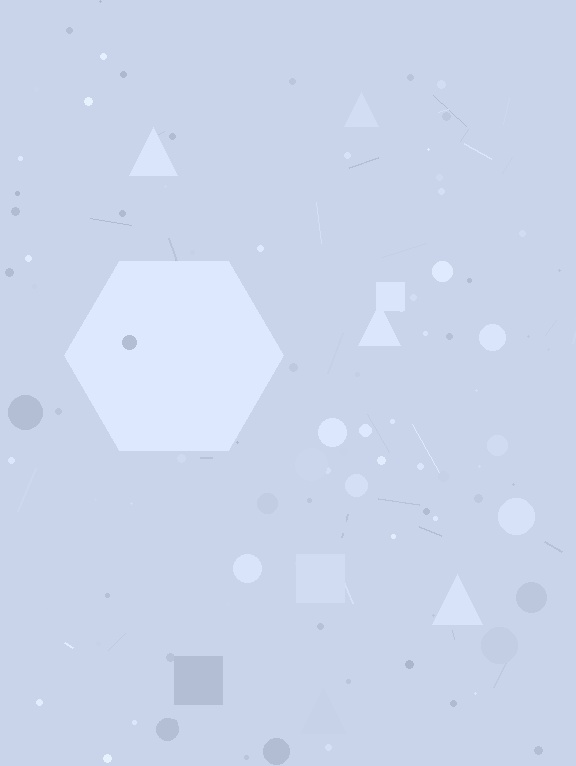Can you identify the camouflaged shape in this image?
The camouflaged shape is a hexagon.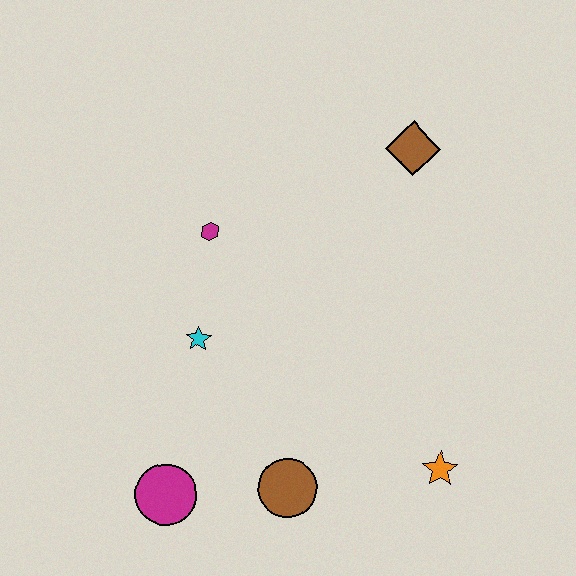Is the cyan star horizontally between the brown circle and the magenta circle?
Yes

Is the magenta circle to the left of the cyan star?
Yes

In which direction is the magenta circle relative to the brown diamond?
The magenta circle is below the brown diamond.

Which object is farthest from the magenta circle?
The brown diamond is farthest from the magenta circle.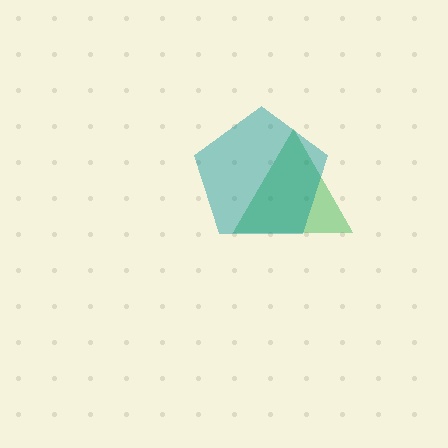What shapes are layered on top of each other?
The layered shapes are: a green triangle, a teal pentagon.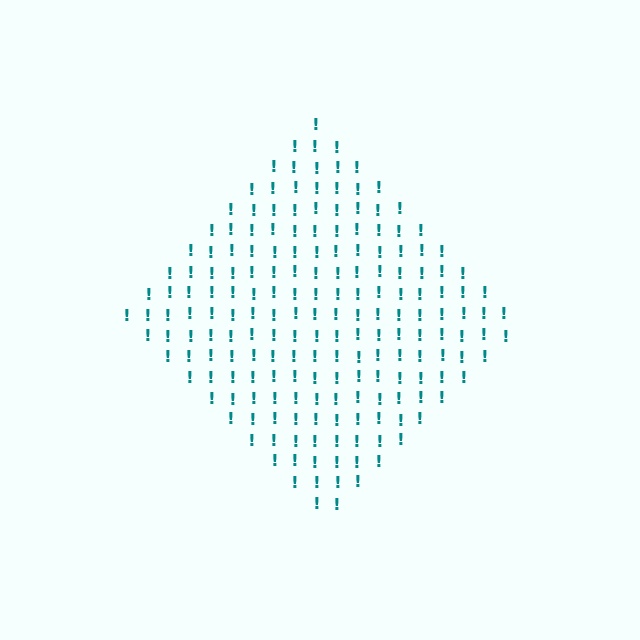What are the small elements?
The small elements are exclamation marks.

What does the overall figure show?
The overall figure shows a diamond.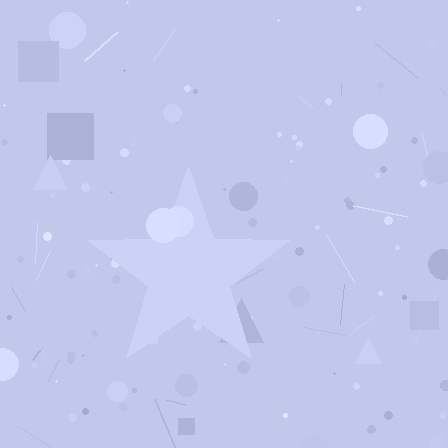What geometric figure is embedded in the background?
A star is embedded in the background.